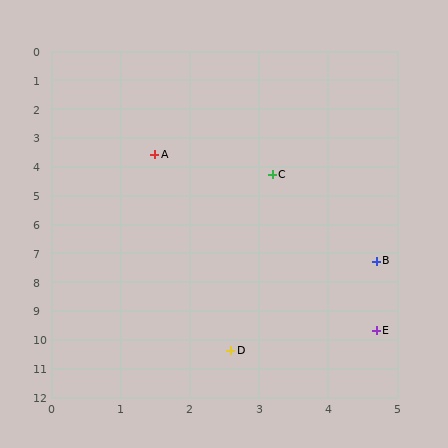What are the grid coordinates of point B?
Point B is at approximately (4.7, 7.3).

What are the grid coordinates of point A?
Point A is at approximately (1.5, 3.6).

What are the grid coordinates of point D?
Point D is at approximately (2.6, 10.4).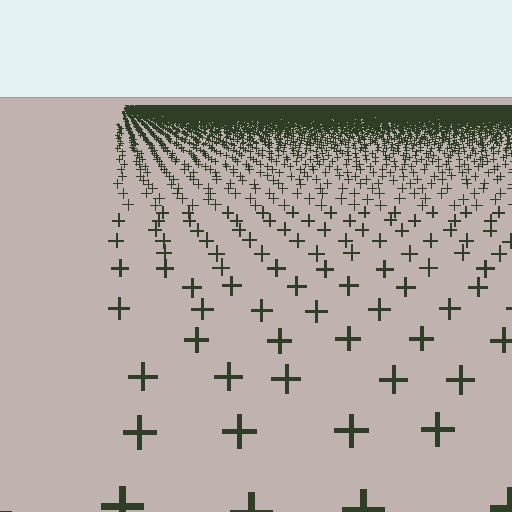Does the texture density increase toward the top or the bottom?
Density increases toward the top.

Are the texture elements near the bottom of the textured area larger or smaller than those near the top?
Larger. Near the bottom, elements are closer to the viewer and appear at a bigger on-screen size.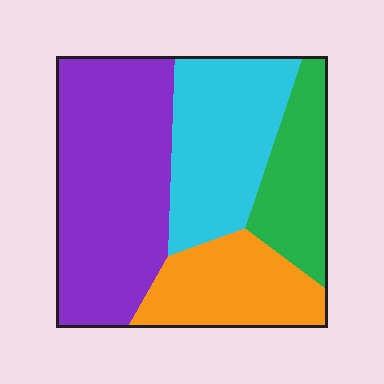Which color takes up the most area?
Purple, at roughly 40%.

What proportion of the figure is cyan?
Cyan covers roughly 25% of the figure.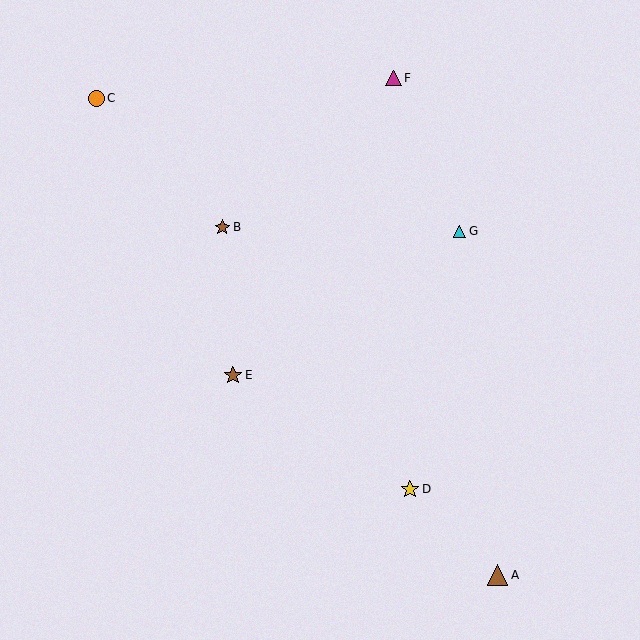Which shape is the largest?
The brown triangle (labeled A) is the largest.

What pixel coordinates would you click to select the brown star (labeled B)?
Click at (222, 227) to select the brown star B.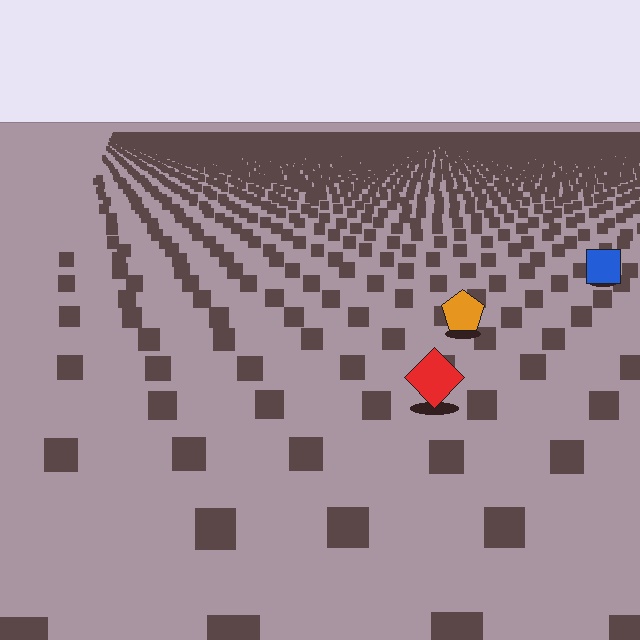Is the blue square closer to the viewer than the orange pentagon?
No. The orange pentagon is closer — you can tell from the texture gradient: the ground texture is coarser near it.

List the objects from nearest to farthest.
From nearest to farthest: the red diamond, the orange pentagon, the blue square.